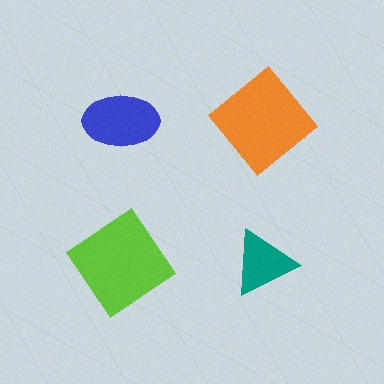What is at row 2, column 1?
A lime diamond.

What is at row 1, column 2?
An orange diamond.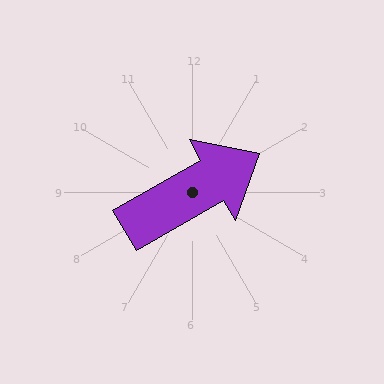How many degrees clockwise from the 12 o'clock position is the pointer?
Approximately 60 degrees.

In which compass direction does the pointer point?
Northeast.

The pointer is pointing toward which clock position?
Roughly 2 o'clock.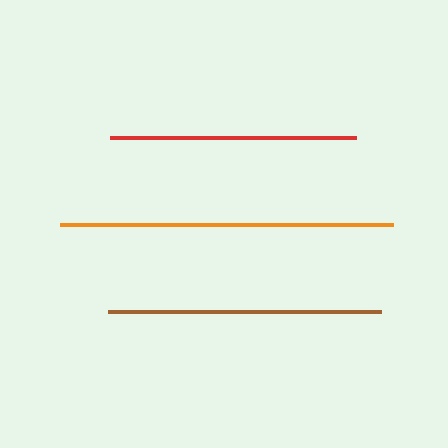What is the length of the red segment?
The red segment is approximately 245 pixels long.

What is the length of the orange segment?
The orange segment is approximately 333 pixels long.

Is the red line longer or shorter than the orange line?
The orange line is longer than the red line.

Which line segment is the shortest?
The red line is the shortest at approximately 245 pixels.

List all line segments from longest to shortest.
From longest to shortest: orange, brown, red.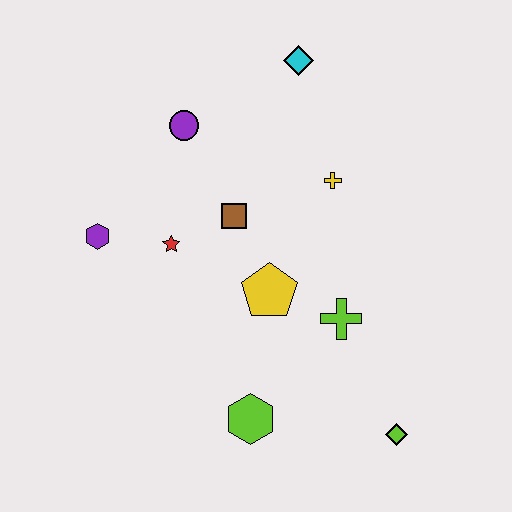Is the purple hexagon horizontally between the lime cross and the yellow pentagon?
No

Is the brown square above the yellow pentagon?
Yes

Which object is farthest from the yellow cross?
The lime diamond is farthest from the yellow cross.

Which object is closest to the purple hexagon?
The red star is closest to the purple hexagon.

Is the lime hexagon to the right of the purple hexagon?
Yes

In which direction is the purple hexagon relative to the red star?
The purple hexagon is to the left of the red star.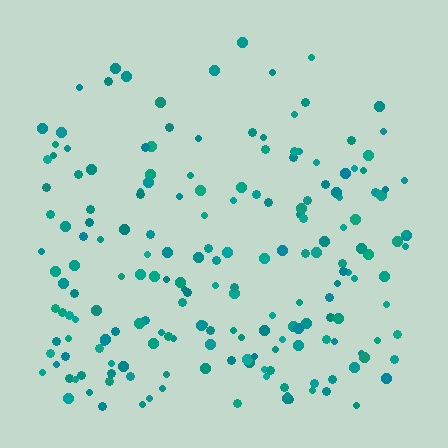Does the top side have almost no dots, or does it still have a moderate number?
Still a moderate number, just noticeably fewer than the bottom.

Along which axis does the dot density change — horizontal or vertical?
Vertical.